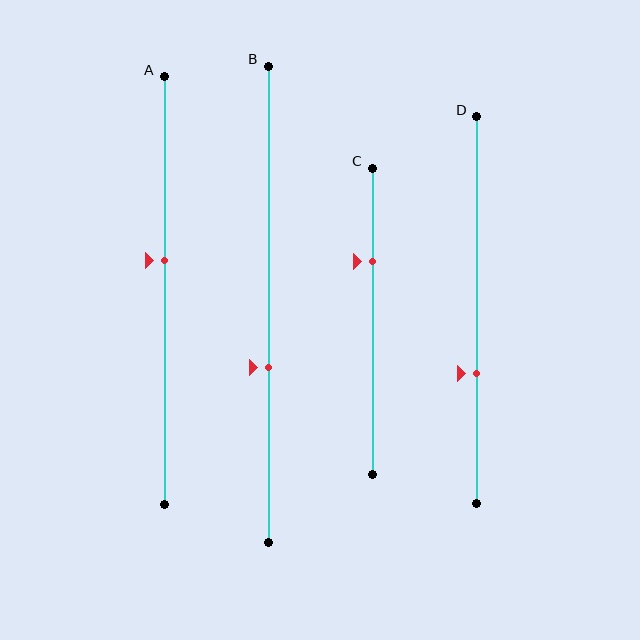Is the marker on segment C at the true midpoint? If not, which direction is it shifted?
No, the marker on segment C is shifted upward by about 20% of the segment length.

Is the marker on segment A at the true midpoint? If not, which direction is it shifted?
No, the marker on segment A is shifted upward by about 7% of the segment length.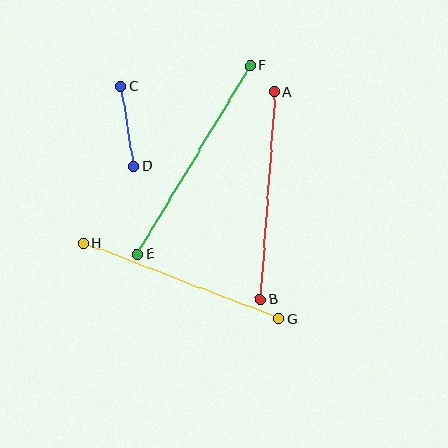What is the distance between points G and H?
The distance is approximately 209 pixels.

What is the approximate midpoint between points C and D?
The midpoint is at approximately (127, 126) pixels.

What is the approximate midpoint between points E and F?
The midpoint is at approximately (194, 160) pixels.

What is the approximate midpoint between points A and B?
The midpoint is at approximately (267, 196) pixels.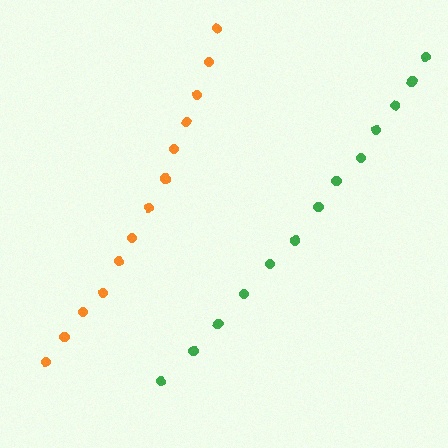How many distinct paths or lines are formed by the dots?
There are 2 distinct paths.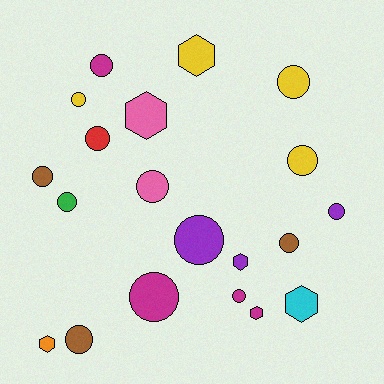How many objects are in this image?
There are 20 objects.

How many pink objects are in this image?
There are 2 pink objects.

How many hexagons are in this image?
There are 6 hexagons.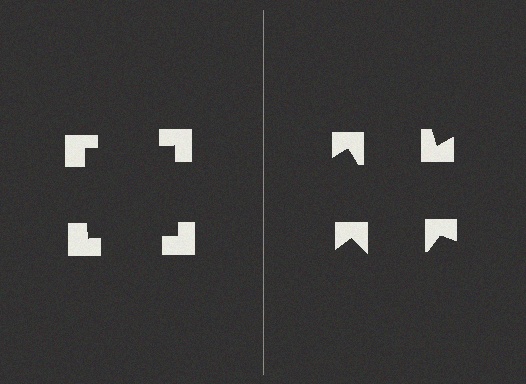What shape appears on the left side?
An illusory square.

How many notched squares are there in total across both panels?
8 — 4 on each side.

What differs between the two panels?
The notched squares are positioned identically on both sides; only the wedge orientations differ. On the left they align to a square; on the right they are misaligned.